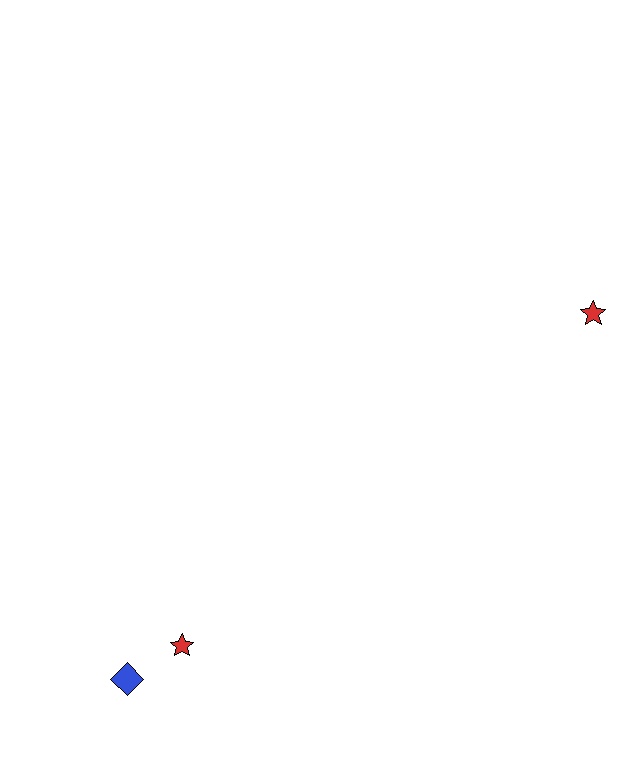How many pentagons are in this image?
There are no pentagons.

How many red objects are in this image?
There are 2 red objects.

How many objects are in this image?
There are 3 objects.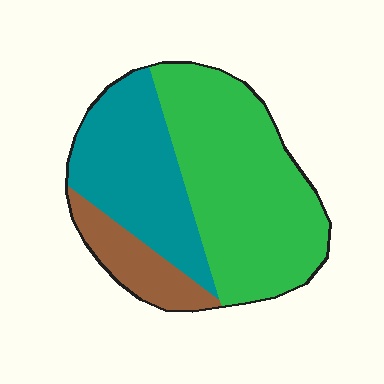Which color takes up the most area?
Green, at roughly 55%.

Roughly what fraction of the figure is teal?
Teal covers roughly 35% of the figure.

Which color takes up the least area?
Brown, at roughly 15%.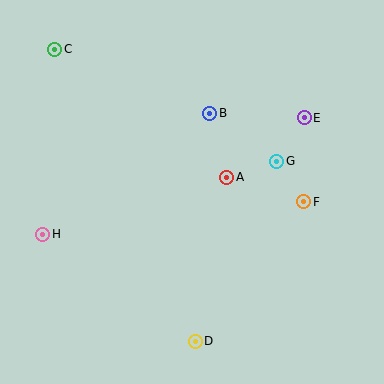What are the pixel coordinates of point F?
Point F is at (304, 202).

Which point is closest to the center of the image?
Point A at (227, 177) is closest to the center.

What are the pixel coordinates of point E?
Point E is at (304, 118).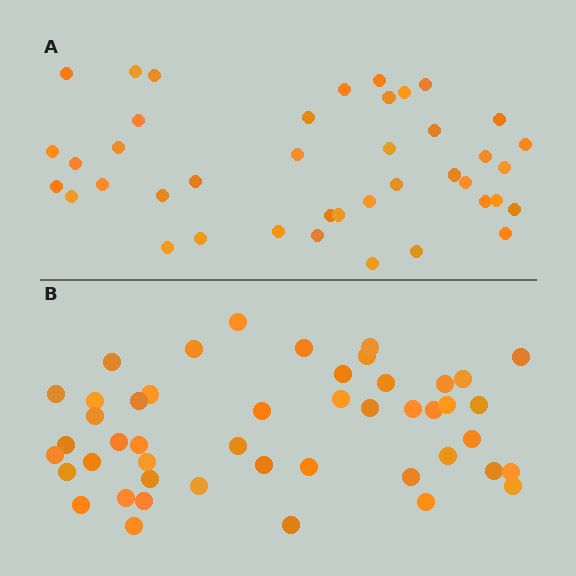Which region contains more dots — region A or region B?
Region B (the bottom region) has more dots.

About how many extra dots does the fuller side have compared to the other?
Region B has about 6 more dots than region A.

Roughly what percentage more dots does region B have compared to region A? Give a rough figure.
About 15% more.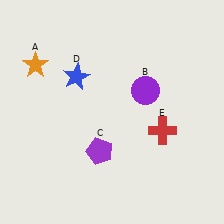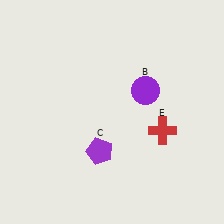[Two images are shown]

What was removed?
The orange star (A), the blue star (D) were removed in Image 2.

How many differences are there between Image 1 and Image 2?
There are 2 differences between the two images.